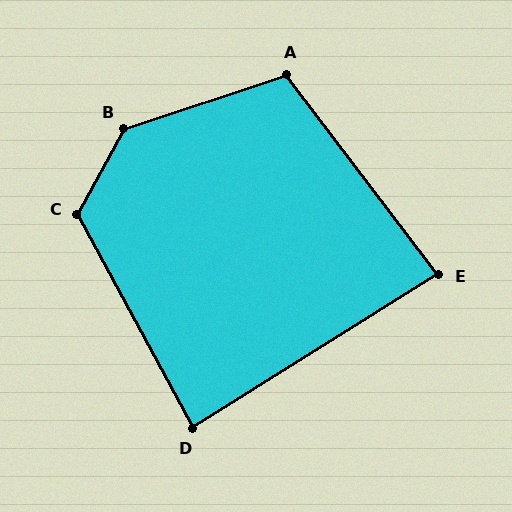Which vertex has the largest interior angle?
B, at approximately 137 degrees.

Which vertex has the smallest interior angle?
E, at approximately 85 degrees.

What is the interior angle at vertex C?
Approximately 123 degrees (obtuse).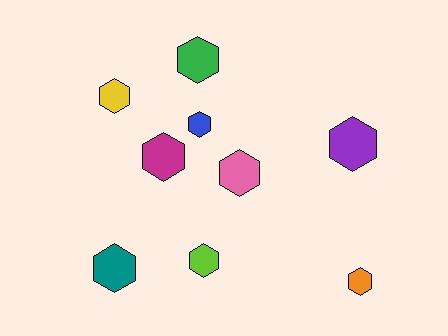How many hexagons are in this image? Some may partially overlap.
There are 9 hexagons.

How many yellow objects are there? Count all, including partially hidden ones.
There is 1 yellow object.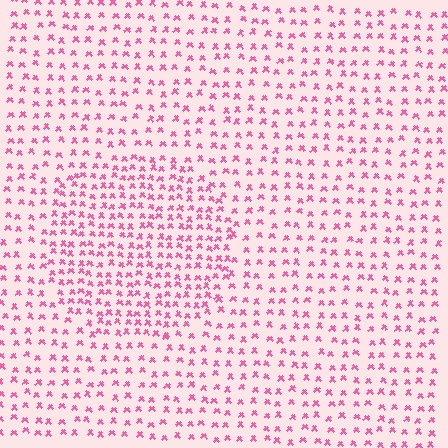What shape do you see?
I see a circle.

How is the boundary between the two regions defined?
The boundary is defined by a change in element density (approximately 1.7x ratio). All elements are the same color, size, and shape.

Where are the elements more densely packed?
The elements are more densely packed inside the circle boundary.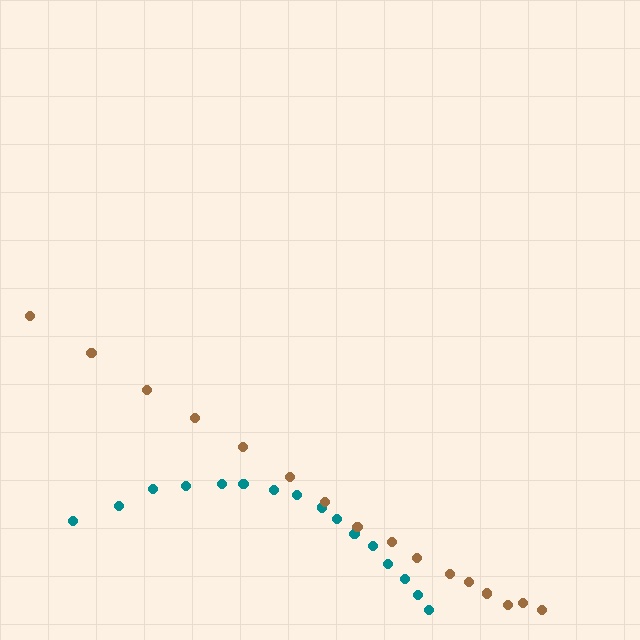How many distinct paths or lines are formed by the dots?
There are 2 distinct paths.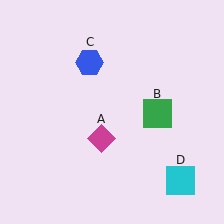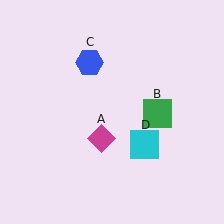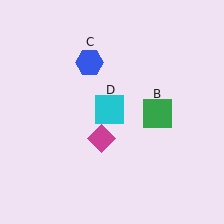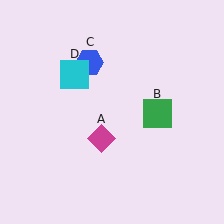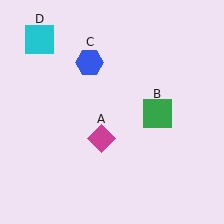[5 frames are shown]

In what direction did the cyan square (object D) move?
The cyan square (object D) moved up and to the left.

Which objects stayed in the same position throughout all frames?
Magenta diamond (object A) and green square (object B) and blue hexagon (object C) remained stationary.